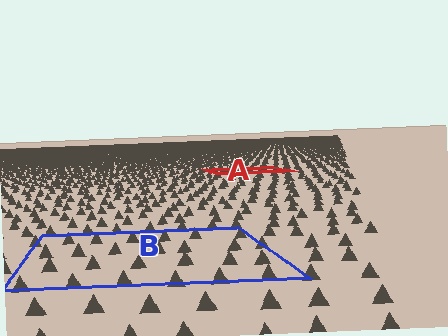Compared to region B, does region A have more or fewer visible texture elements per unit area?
Region A has more texture elements per unit area — they are packed more densely because it is farther away.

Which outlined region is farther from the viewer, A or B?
Region A is farther from the viewer — the texture elements inside it appear smaller and more densely packed.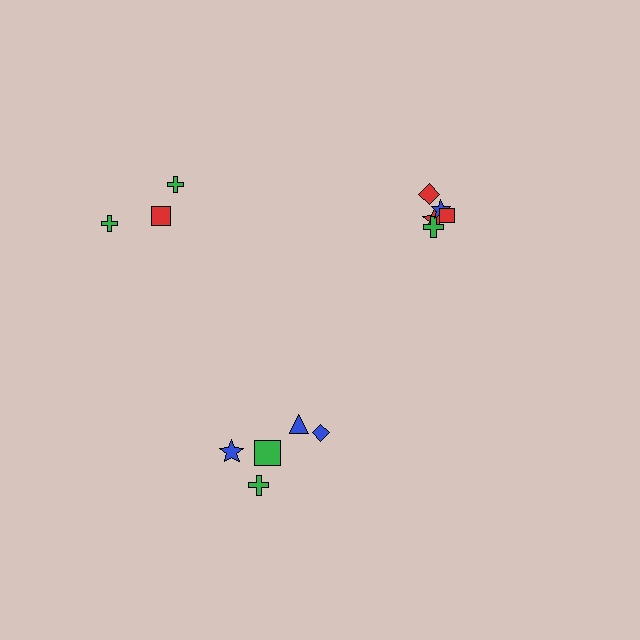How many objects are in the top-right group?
There are 5 objects.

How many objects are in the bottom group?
There are 5 objects.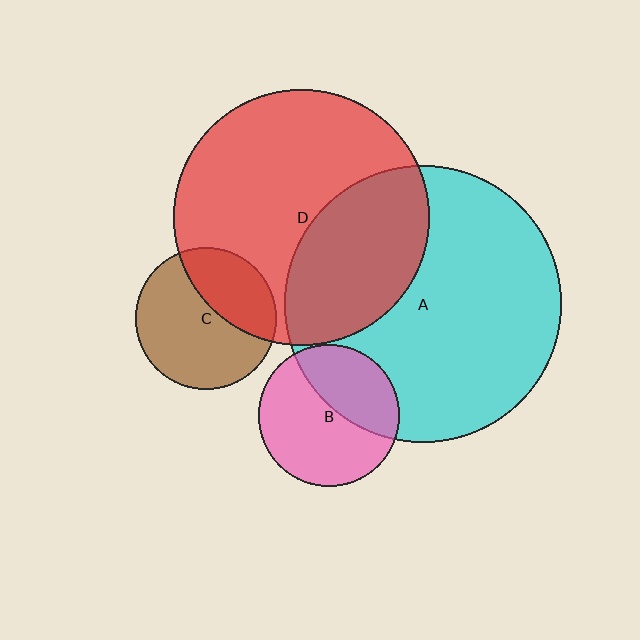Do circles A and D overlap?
Yes.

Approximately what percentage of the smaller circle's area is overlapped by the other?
Approximately 35%.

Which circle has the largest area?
Circle A (cyan).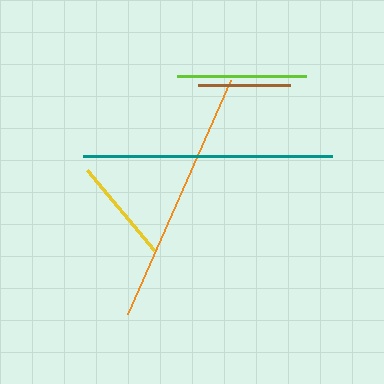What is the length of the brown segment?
The brown segment is approximately 91 pixels long.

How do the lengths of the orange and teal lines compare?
The orange and teal lines are approximately the same length.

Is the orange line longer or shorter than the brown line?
The orange line is longer than the brown line.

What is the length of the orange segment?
The orange segment is approximately 256 pixels long.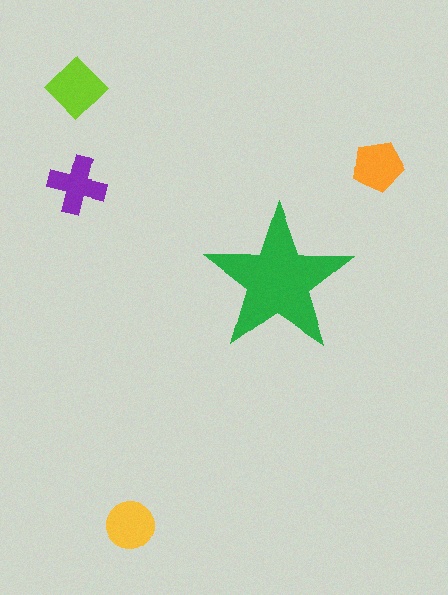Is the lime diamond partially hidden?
No, the lime diamond is fully visible.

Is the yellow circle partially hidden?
No, the yellow circle is fully visible.